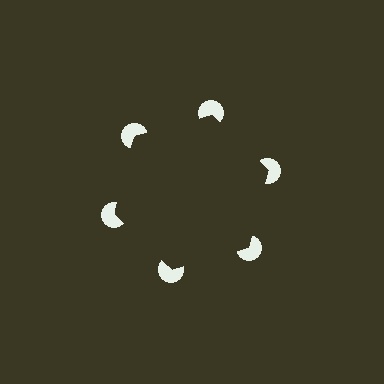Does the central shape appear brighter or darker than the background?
It typically appears slightly darker than the background, even though no actual brightness change is drawn.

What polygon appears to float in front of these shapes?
An illusory hexagon — its edges are inferred from the aligned wedge cuts in the pac-man discs, not physically drawn.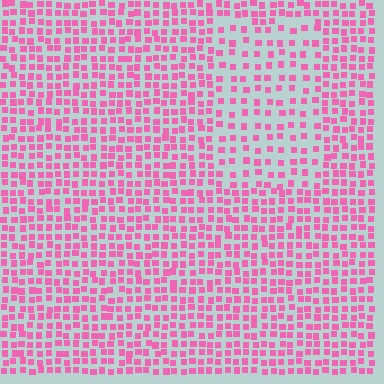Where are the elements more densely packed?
The elements are more densely packed outside the rectangle boundary.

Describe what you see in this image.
The image contains small pink elements arranged at two different densities. A rectangle-shaped region is visible where the elements are less densely packed than the surrounding area.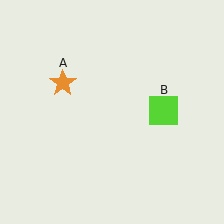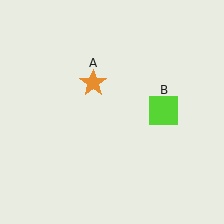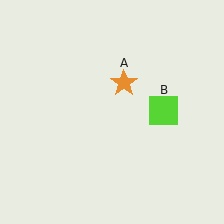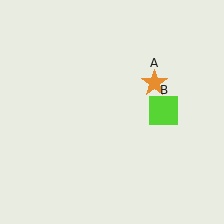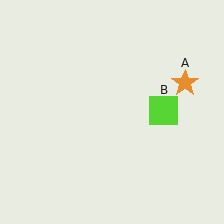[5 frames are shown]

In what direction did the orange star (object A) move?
The orange star (object A) moved right.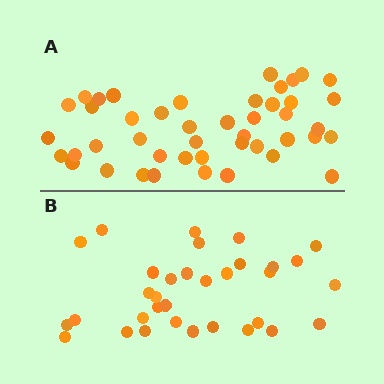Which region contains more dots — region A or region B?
Region A (the top region) has more dots.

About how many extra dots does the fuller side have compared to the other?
Region A has roughly 12 or so more dots than region B.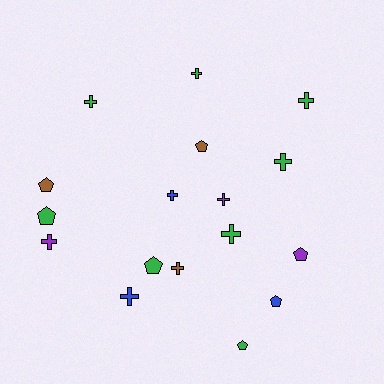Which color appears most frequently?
Green, with 8 objects.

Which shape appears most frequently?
Cross, with 10 objects.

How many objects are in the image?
There are 17 objects.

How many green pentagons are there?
There are 3 green pentagons.